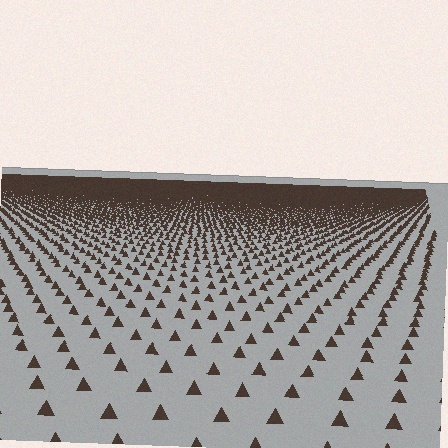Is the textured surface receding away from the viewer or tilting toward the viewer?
The surface is receding away from the viewer. Texture elements get smaller and denser toward the top.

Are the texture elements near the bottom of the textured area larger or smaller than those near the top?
Larger. Near the bottom, elements are closer to the viewer and appear at a bigger on-screen size.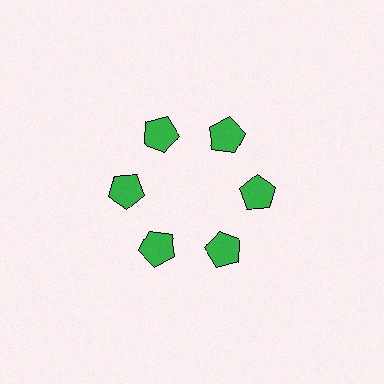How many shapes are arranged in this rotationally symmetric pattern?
There are 6 shapes, arranged in 6 groups of 1.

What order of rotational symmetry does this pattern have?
This pattern has 6-fold rotational symmetry.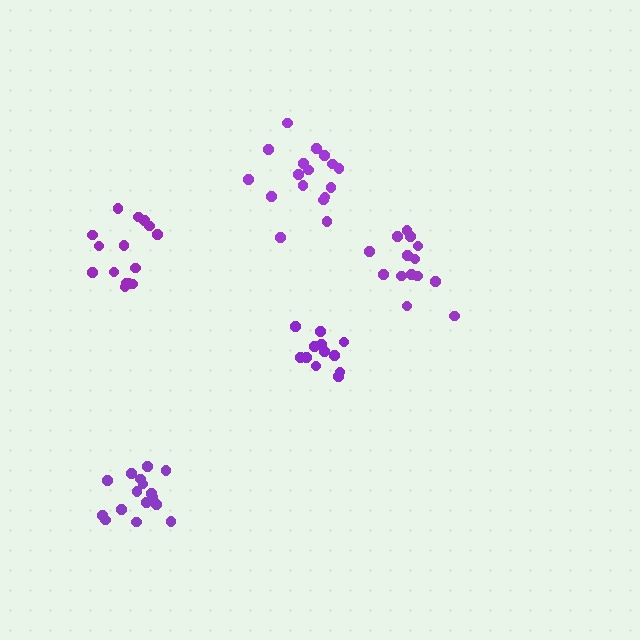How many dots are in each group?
Group 1: 15 dots, Group 2: 12 dots, Group 3: 16 dots, Group 4: 15 dots, Group 5: 16 dots (74 total).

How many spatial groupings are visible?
There are 5 spatial groupings.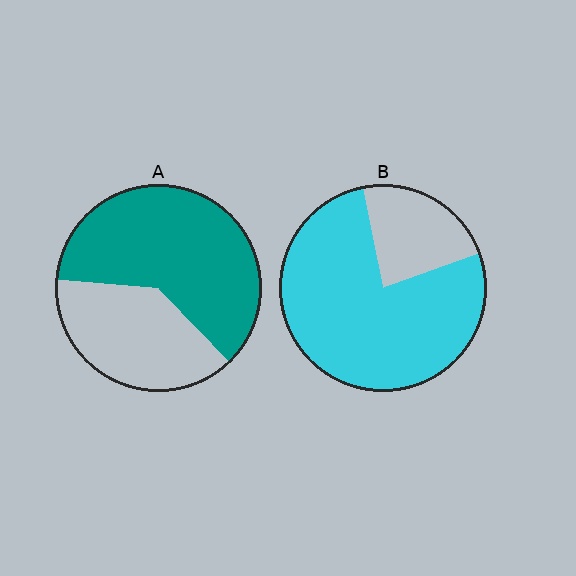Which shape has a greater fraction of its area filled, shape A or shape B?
Shape B.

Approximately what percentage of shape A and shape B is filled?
A is approximately 60% and B is approximately 75%.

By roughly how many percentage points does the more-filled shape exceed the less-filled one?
By roughly 15 percentage points (B over A).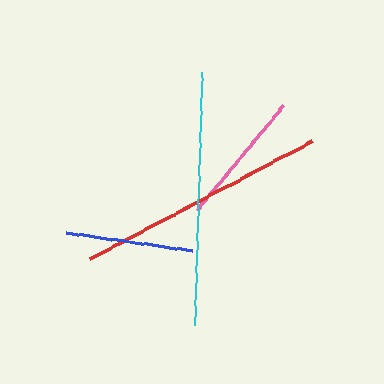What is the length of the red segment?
The red segment is approximately 252 pixels long.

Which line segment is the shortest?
The blue line is the shortest at approximately 127 pixels.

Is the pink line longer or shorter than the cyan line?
The cyan line is longer than the pink line.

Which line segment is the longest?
The cyan line is the longest at approximately 253 pixels.